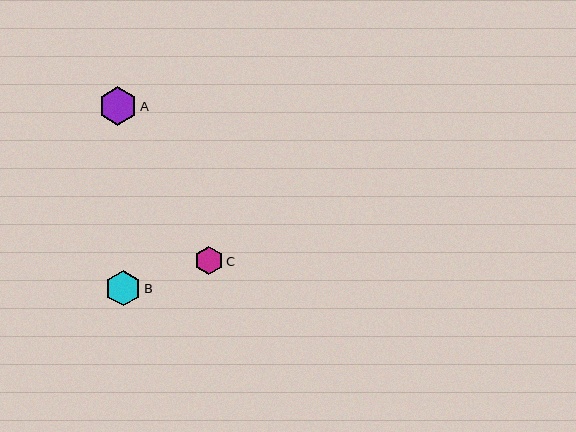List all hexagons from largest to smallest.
From largest to smallest: A, B, C.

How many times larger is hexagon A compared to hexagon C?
Hexagon A is approximately 1.4 times the size of hexagon C.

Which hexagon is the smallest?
Hexagon C is the smallest with a size of approximately 28 pixels.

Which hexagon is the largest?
Hexagon A is the largest with a size of approximately 38 pixels.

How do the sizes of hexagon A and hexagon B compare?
Hexagon A and hexagon B are approximately the same size.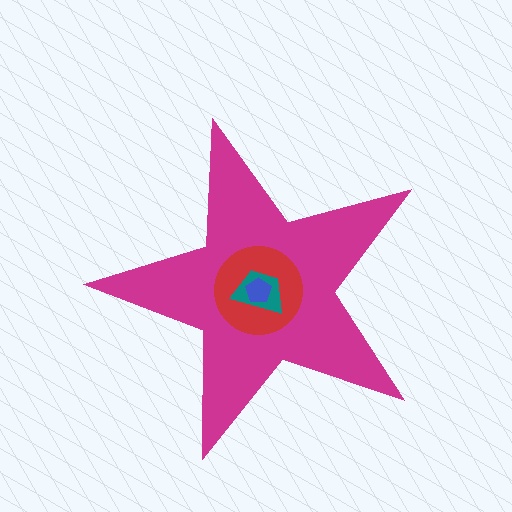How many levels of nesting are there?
4.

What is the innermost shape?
The blue pentagon.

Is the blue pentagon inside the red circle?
Yes.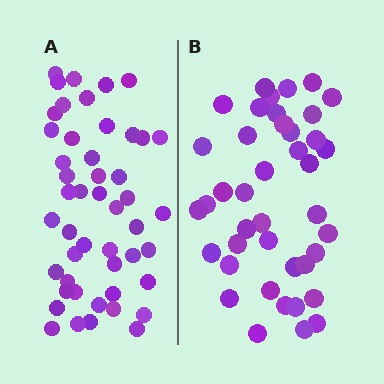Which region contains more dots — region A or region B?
Region A (the left region) has more dots.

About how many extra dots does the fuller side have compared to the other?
Region A has roughly 8 or so more dots than region B.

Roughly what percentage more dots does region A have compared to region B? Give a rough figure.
About 15% more.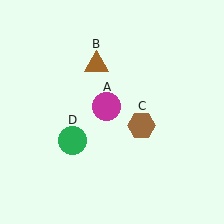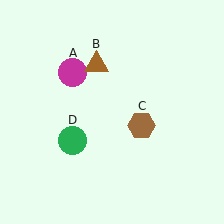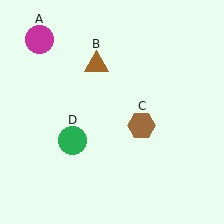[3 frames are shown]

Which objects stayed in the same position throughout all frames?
Brown triangle (object B) and brown hexagon (object C) and green circle (object D) remained stationary.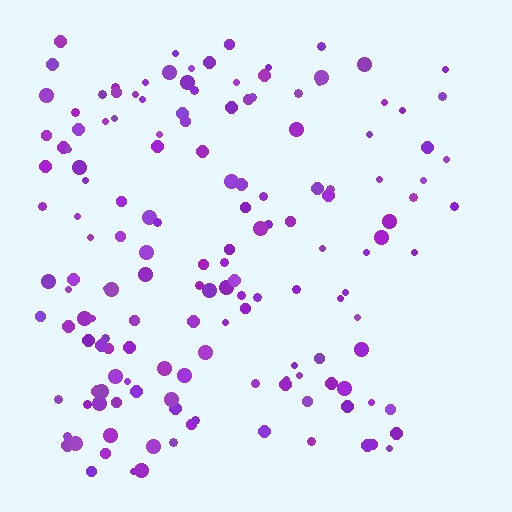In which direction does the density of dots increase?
From right to left, with the left side densest.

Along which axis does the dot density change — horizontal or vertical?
Horizontal.